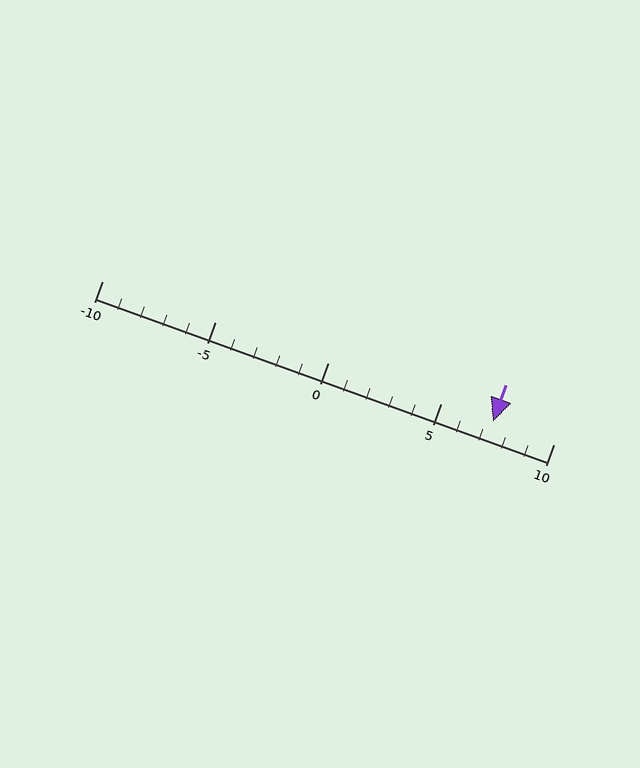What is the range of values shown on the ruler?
The ruler shows values from -10 to 10.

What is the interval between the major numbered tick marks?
The major tick marks are spaced 5 units apart.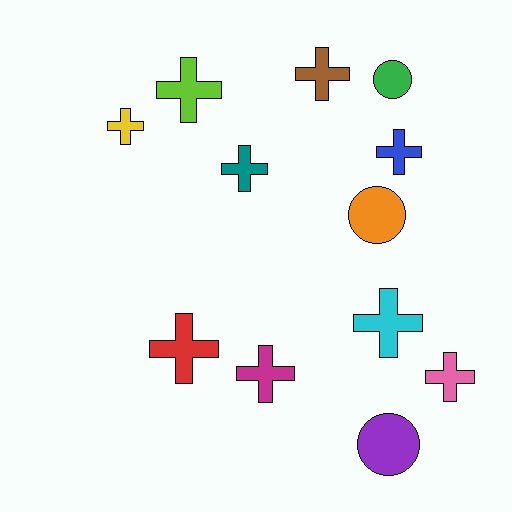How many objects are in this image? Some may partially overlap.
There are 12 objects.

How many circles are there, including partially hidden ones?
There are 3 circles.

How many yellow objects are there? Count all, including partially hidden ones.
There is 1 yellow object.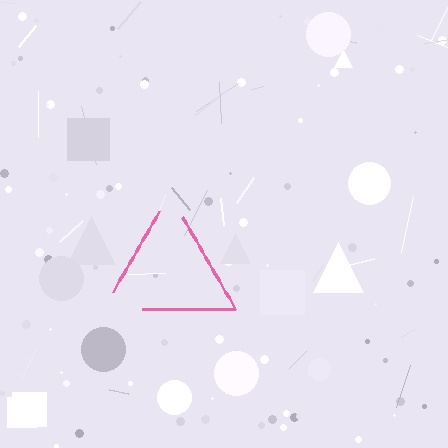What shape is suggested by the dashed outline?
The dashed outline suggests a triangle.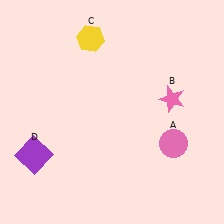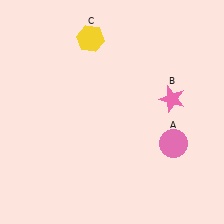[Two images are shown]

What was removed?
The purple square (D) was removed in Image 2.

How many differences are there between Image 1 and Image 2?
There is 1 difference between the two images.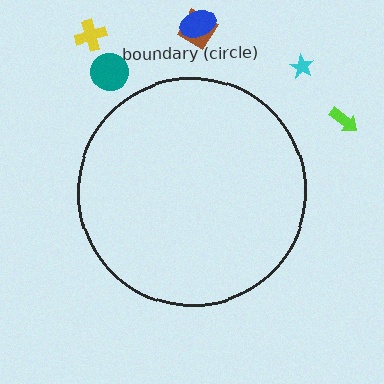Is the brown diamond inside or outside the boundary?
Outside.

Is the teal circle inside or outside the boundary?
Outside.